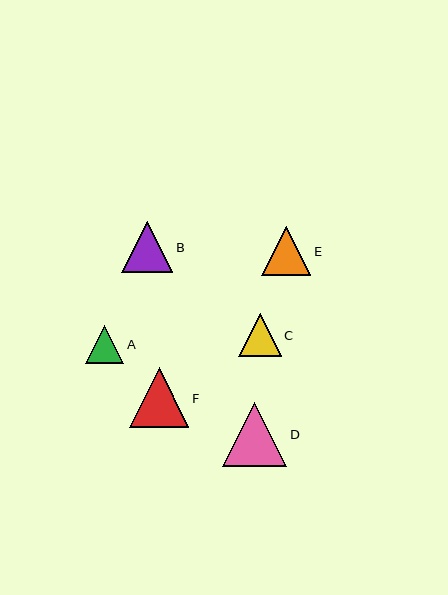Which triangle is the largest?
Triangle D is the largest with a size of approximately 64 pixels.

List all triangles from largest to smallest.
From largest to smallest: D, F, B, E, C, A.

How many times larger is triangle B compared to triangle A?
Triangle B is approximately 1.3 times the size of triangle A.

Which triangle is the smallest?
Triangle A is the smallest with a size of approximately 38 pixels.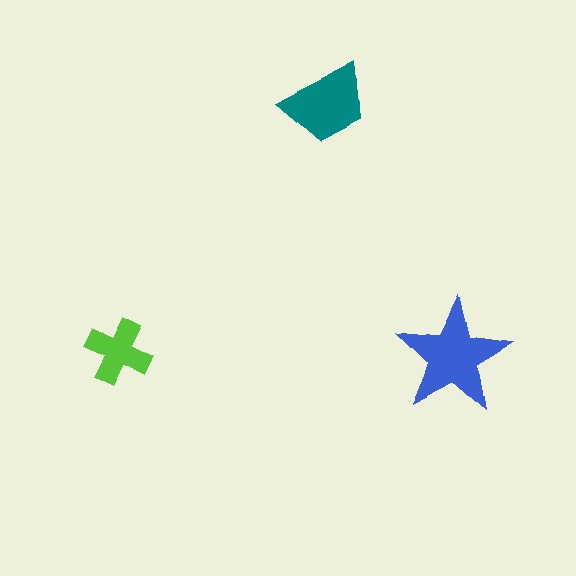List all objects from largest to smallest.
The blue star, the teal trapezoid, the lime cross.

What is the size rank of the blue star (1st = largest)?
1st.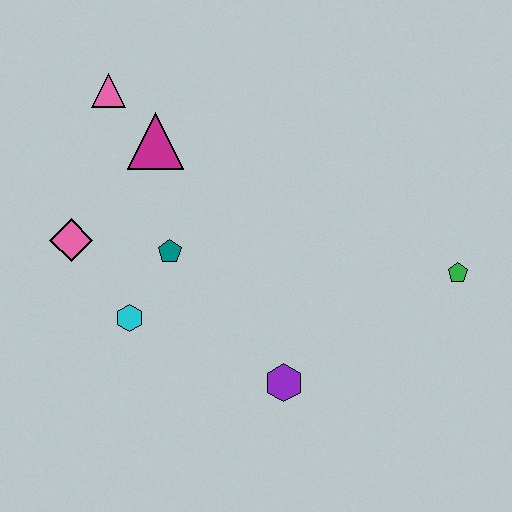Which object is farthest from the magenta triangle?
The green pentagon is farthest from the magenta triangle.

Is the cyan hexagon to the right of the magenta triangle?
No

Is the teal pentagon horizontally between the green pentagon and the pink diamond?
Yes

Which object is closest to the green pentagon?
The purple hexagon is closest to the green pentagon.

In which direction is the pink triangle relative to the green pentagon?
The pink triangle is to the left of the green pentagon.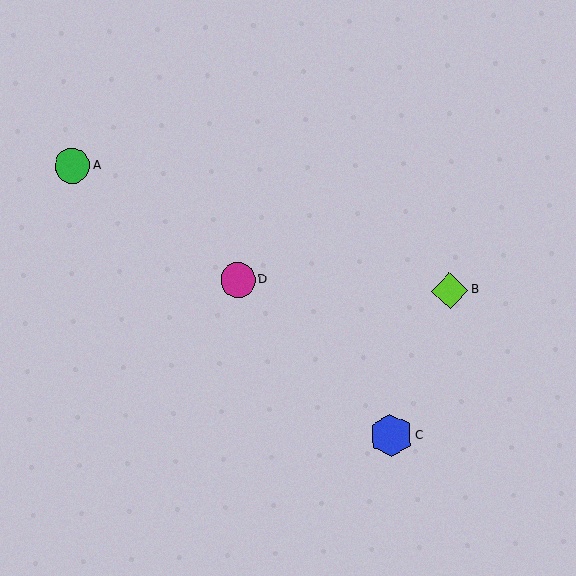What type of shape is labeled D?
Shape D is a magenta circle.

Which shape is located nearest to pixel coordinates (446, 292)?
The lime diamond (labeled B) at (450, 291) is nearest to that location.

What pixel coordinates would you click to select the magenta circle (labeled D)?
Click at (238, 280) to select the magenta circle D.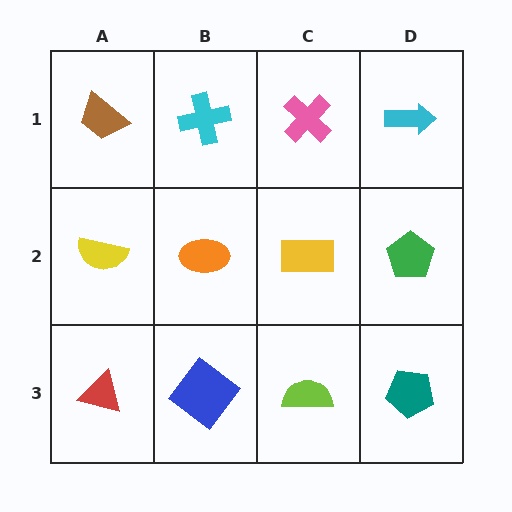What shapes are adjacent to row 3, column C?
A yellow rectangle (row 2, column C), a blue diamond (row 3, column B), a teal pentagon (row 3, column D).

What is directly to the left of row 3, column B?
A red triangle.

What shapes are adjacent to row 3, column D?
A green pentagon (row 2, column D), a lime semicircle (row 3, column C).